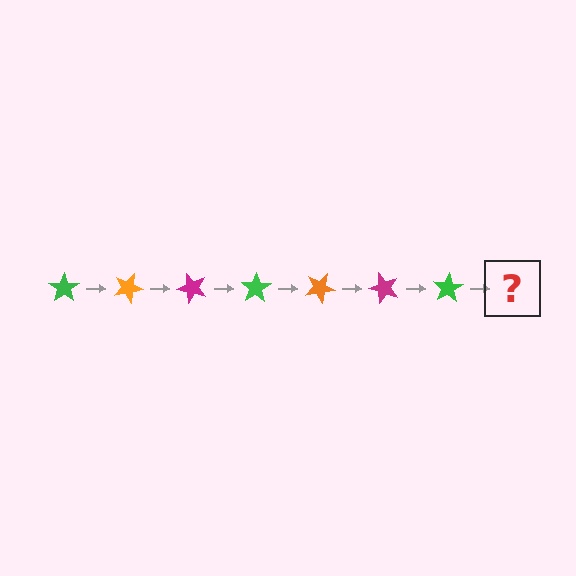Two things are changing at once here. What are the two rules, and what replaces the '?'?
The two rules are that it rotates 25 degrees each step and the color cycles through green, orange, and magenta. The '?' should be an orange star, rotated 175 degrees from the start.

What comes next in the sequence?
The next element should be an orange star, rotated 175 degrees from the start.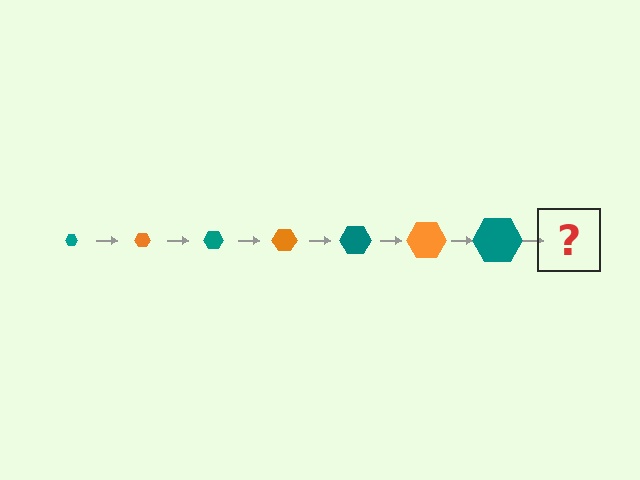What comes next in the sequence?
The next element should be an orange hexagon, larger than the previous one.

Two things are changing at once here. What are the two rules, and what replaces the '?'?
The two rules are that the hexagon grows larger each step and the color cycles through teal and orange. The '?' should be an orange hexagon, larger than the previous one.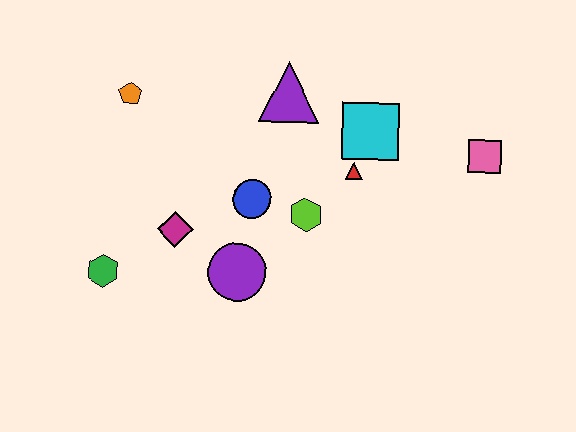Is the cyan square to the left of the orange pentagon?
No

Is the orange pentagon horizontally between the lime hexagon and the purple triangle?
No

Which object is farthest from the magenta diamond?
The pink square is farthest from the magenta diamond.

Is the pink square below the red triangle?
No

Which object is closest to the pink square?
The cyan square is closest to the pink square.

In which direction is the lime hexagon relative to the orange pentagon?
The lime hexagon is to the right of the orange pentagon.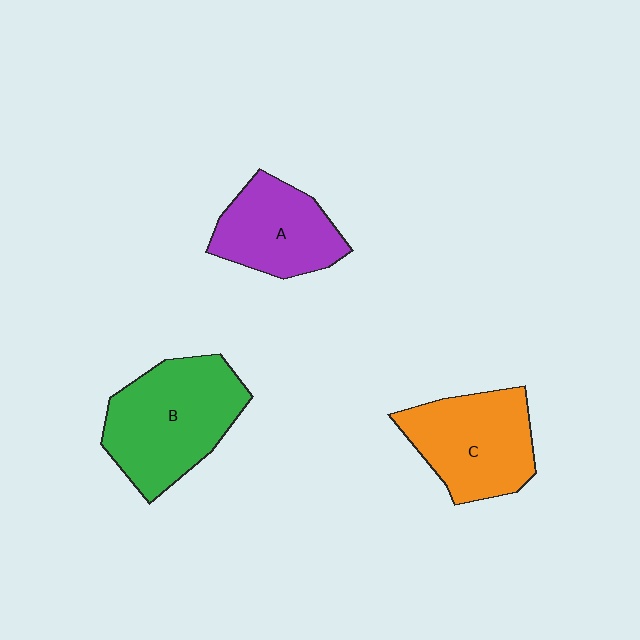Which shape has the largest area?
Shape B (green).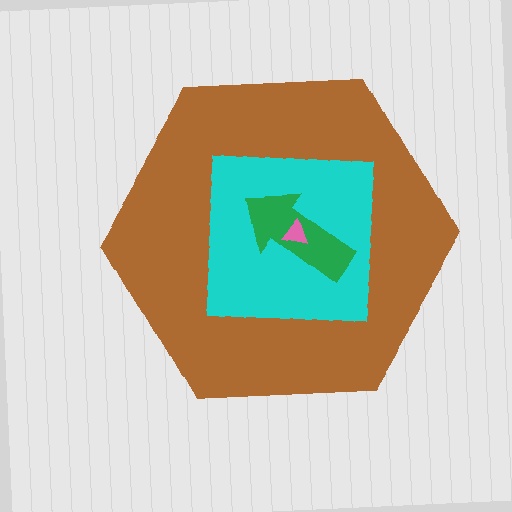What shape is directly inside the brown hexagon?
The cyan square.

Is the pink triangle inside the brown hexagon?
Yes.